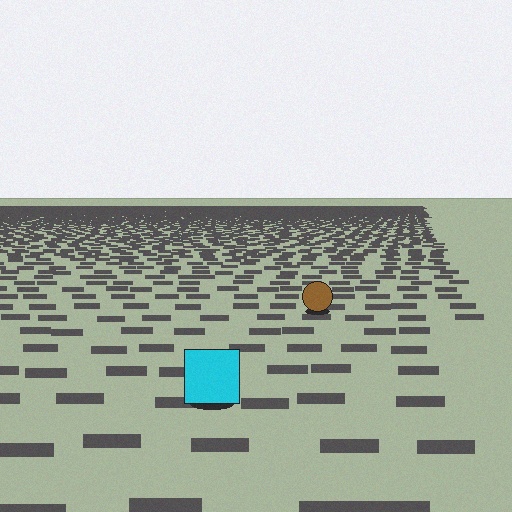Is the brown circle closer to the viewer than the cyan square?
No. The cyan square is closer — you can tell from the texture gradient: the ground texture is coarser near it.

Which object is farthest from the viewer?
The brown circle is farthest from the viewer. It appears smaller and the ground texture around it is denser.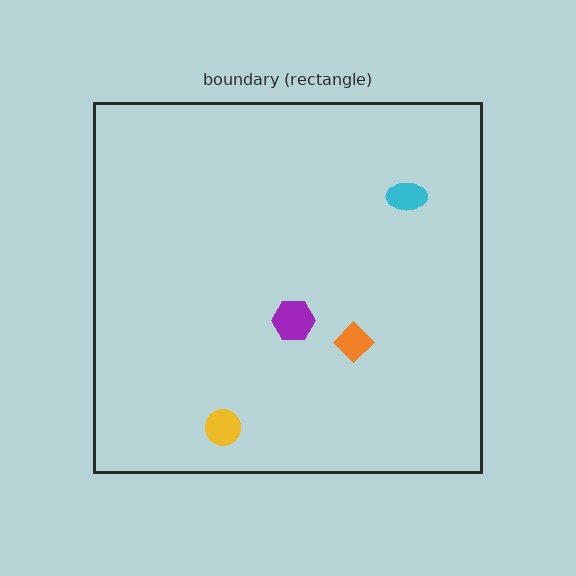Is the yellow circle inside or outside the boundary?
Inside.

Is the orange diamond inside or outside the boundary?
Inside.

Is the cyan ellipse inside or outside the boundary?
Inside.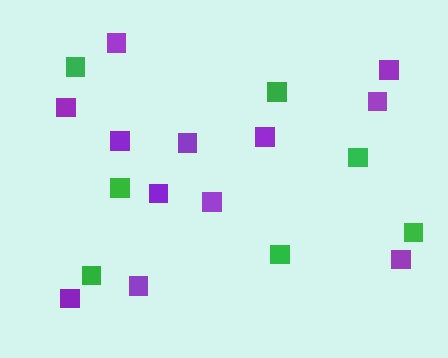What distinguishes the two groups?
There are 2 groups: one group of green squares (7) and one group of purple squares (12).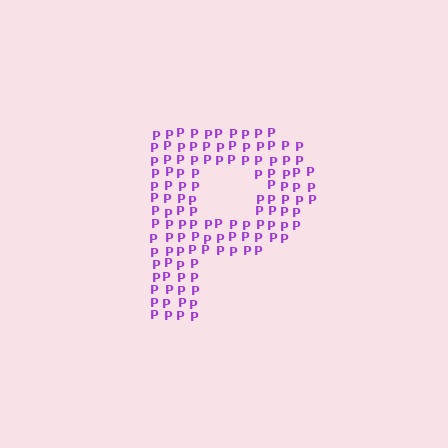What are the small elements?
The small elements are letter P's.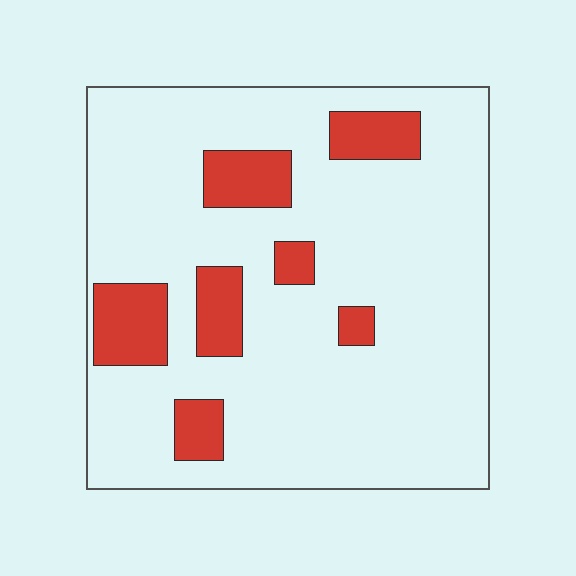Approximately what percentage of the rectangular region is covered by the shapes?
Approximately 15%.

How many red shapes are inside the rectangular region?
7.